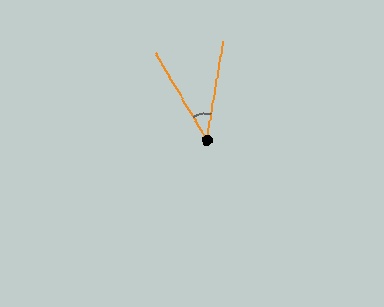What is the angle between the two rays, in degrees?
Approximately 40 degrees.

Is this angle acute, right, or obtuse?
It is acute.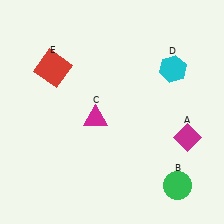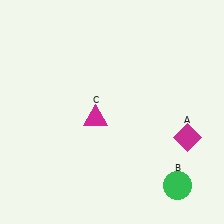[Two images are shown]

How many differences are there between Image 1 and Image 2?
There are 2 differences between the two images.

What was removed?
The cyan hexagon (D), the red square (E) were removed in Image 2.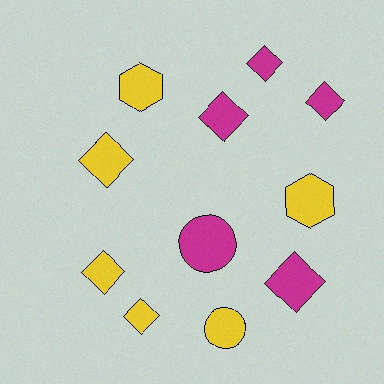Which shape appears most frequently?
Diamond, with 7 objects.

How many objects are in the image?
There are 11 objects.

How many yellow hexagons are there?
There are 2 yellow hexagons.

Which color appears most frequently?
Yellow, with 6 objects.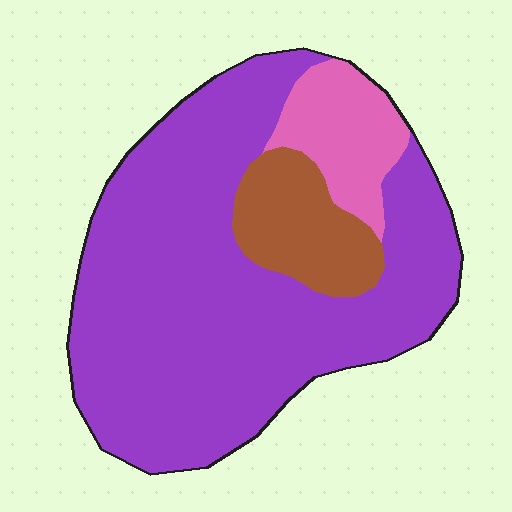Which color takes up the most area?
Purple, at roughly 75%.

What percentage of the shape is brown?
Brown covers roughly 15% of the shape.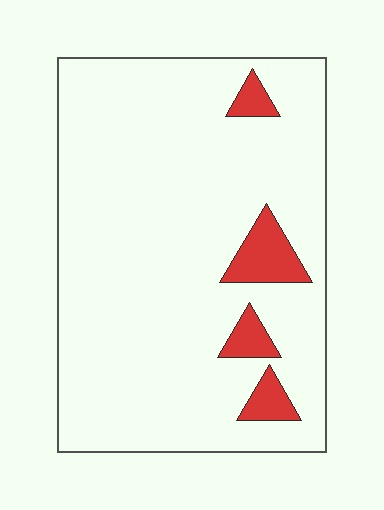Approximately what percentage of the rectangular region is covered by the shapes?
Approximately 10%.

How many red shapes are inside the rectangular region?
4.